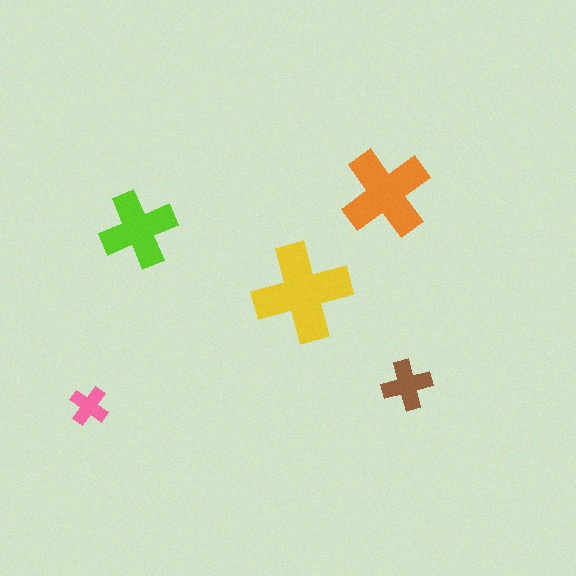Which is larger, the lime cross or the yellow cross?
The yellow one.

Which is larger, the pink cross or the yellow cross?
The yellow one.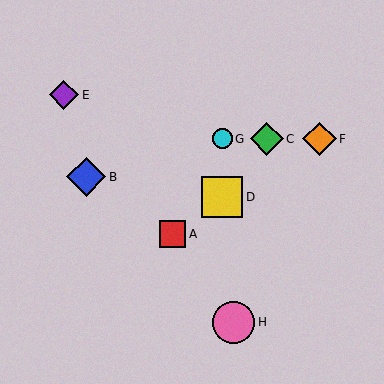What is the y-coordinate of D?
Object D is at y≈197.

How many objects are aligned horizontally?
3 objects (C, F, G) are aligned horizontally.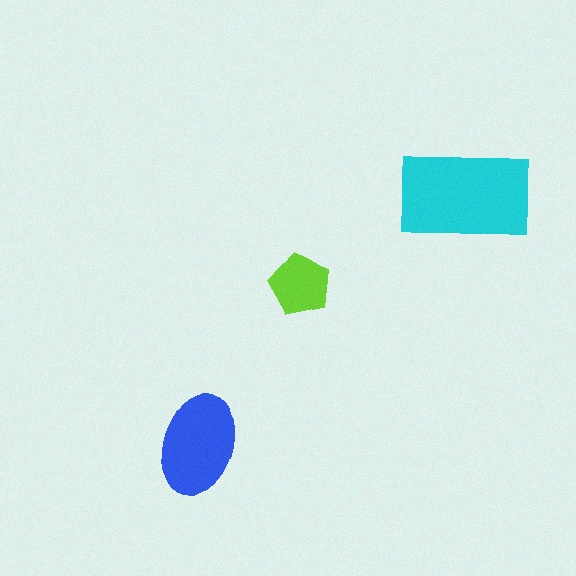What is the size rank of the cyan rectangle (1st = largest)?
1st.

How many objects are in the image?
There are 3 objects in the image.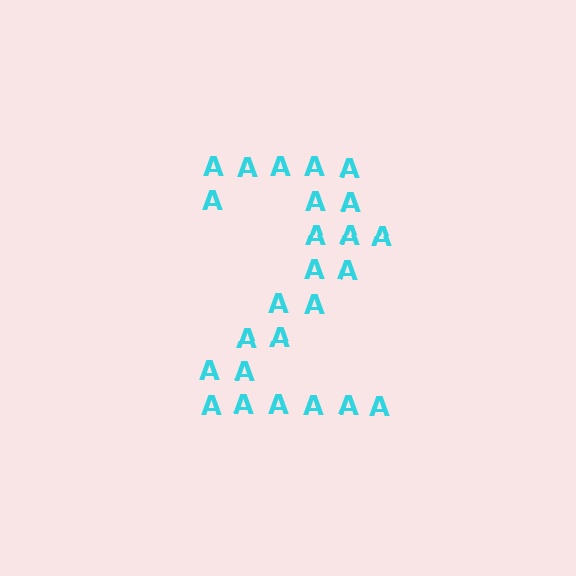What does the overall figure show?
The overall figure shows the digit 2.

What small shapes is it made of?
It is made of small letter A's.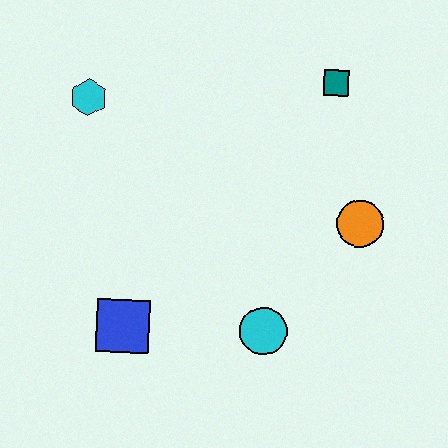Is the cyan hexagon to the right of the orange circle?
No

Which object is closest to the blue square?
The cyan circle is closest to the blue square.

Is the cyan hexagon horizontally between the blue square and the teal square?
No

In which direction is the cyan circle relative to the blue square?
The cyan circle is to the right of the blue square.